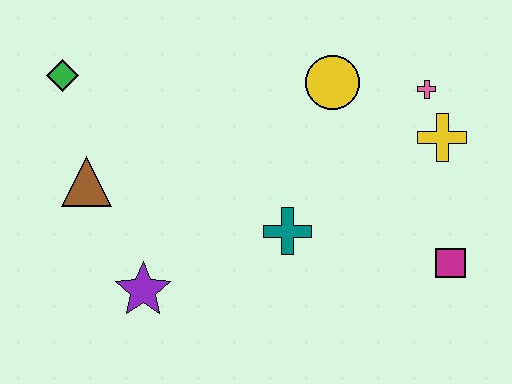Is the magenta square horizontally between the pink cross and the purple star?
No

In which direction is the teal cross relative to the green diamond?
The teal cross is to the right of the green diamond.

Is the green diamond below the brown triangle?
No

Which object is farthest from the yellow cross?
The green diamond is farthest from the yellow cross.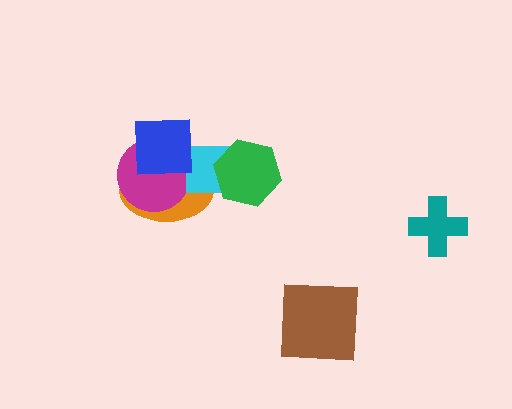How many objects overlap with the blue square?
3 objects overlap with the blue square.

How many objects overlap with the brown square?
0 objects overlap with the brown square.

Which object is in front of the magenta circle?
The blue square is in front of the magenta circle.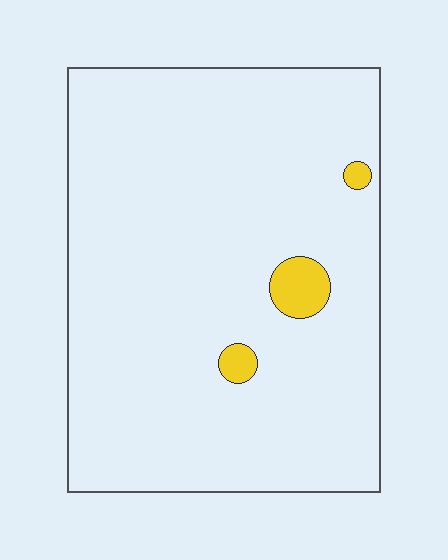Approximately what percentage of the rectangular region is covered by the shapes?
Approximately 5%.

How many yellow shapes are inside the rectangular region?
3.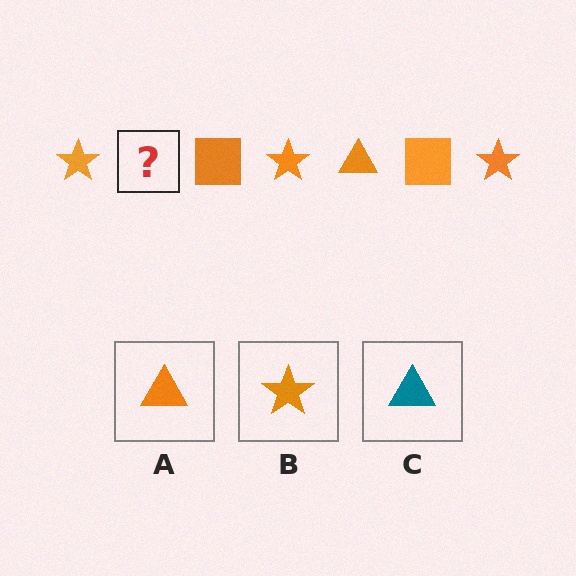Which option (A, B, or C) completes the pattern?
A.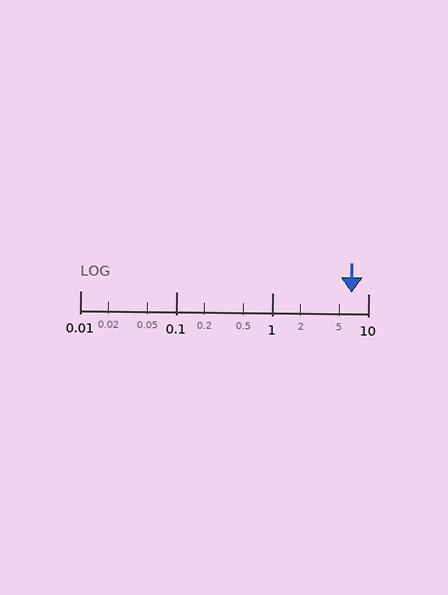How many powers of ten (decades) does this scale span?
The scale spans 3 decades, from 0.01 to 10.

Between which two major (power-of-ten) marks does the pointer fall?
The pointer is between 1 and 10.